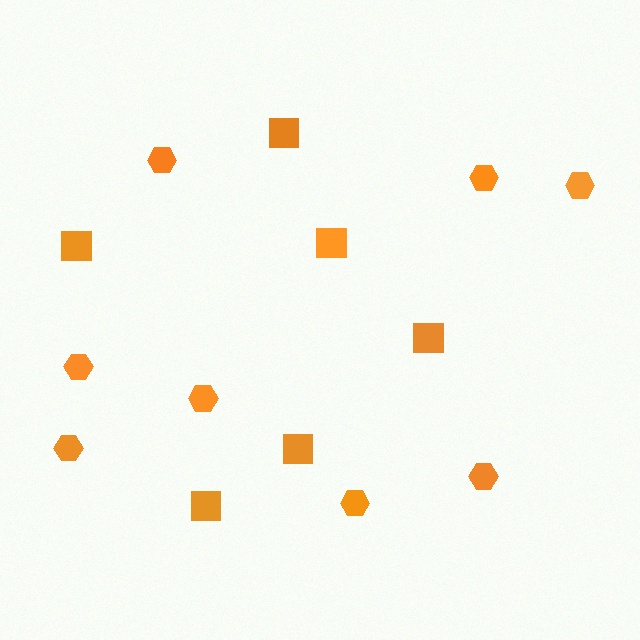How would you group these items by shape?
There are 2 groups: one group of hexagons (8) and one group of squares (6).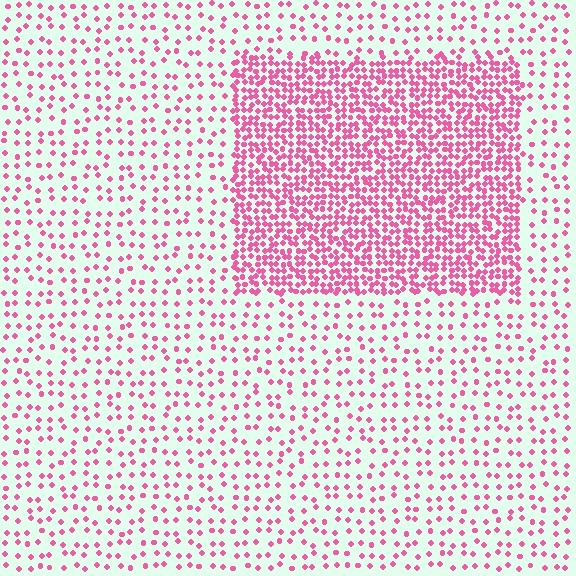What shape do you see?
I see a rectangle.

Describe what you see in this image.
The image contains small pink elements arranged at two different densities. A rectangle-shaped region is visible where the elements are more densely packed than the surrounding area.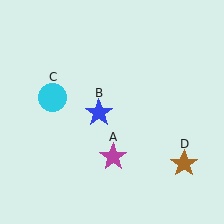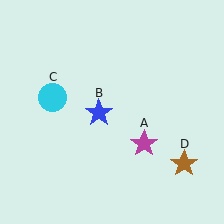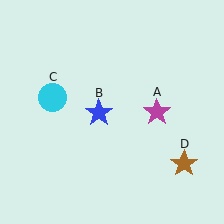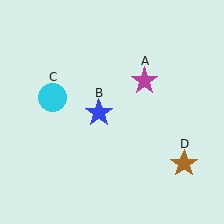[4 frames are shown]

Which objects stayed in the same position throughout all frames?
Blue star (object B) and cyan circle (object C) and brown star (object D) remained stationary.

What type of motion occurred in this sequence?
The magenta star (object A) rotated counterclockwise around the center of the scene.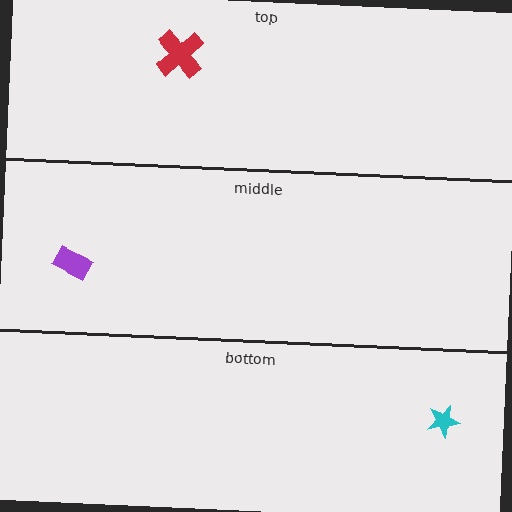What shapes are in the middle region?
The purple rectangle.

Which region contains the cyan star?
The bottom region.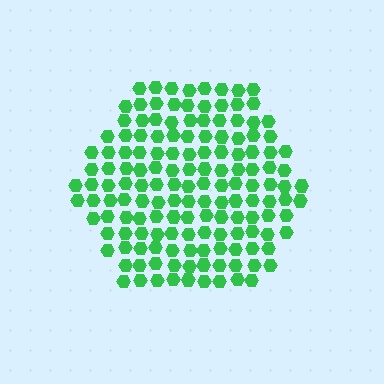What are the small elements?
The small elements are hexagons.